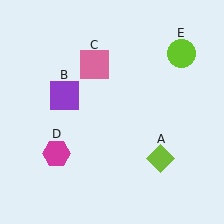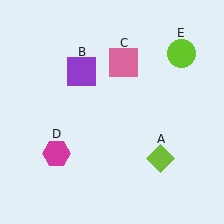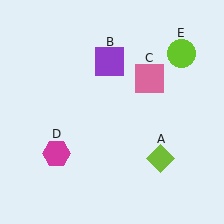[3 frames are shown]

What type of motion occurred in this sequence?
The purple square (object B), pink square (object C) rotated clockwise around the center of the scene.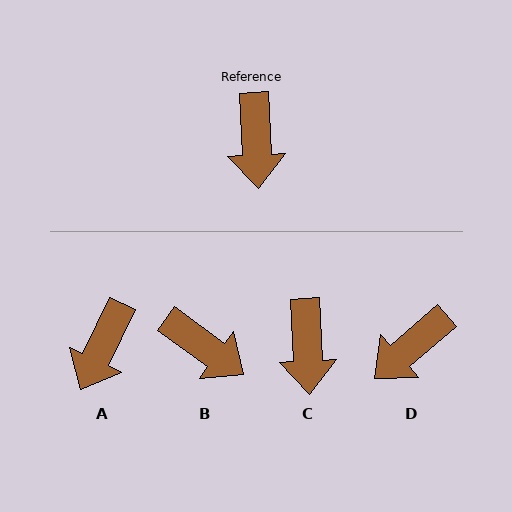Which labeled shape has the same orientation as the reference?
C.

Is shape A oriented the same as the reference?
No, it is off by about 29 degrees.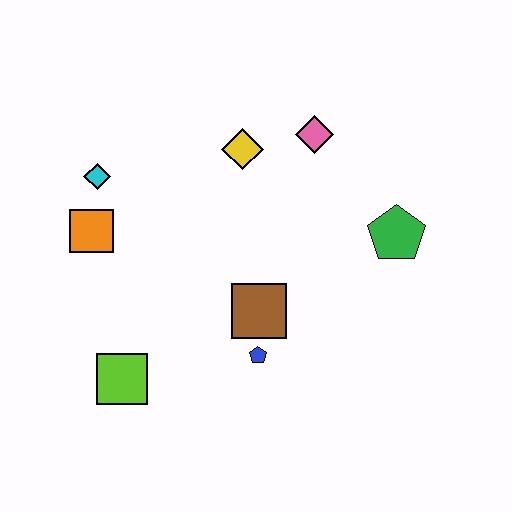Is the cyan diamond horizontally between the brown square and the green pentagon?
No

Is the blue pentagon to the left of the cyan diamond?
No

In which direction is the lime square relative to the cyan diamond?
The lime square is below the cyan diamond.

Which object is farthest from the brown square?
The cyan diamond is farthest from the brown square.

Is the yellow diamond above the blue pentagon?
Yes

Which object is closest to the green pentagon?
The pink diamond is closest to the green pentagon.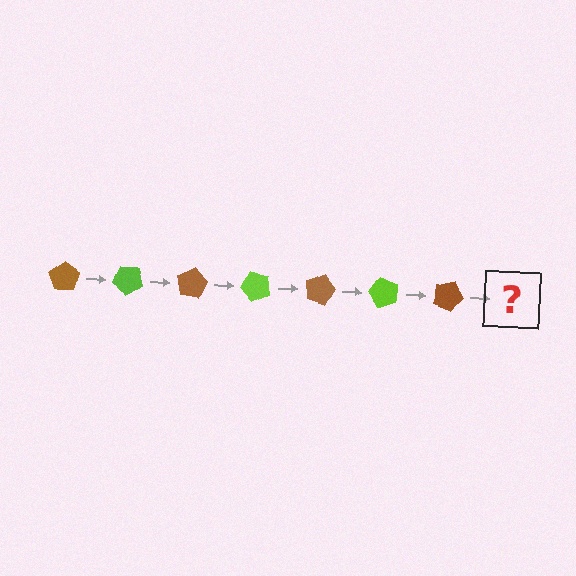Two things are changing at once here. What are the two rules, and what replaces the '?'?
The two rules are that it rotates 40 degrees each step and the color cycles through brown and lime. The '?' should be a lime pentagon, rotated 280 degrees from the start.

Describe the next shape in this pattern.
It should be a lime pentagon, rotated 280 degrees from the start.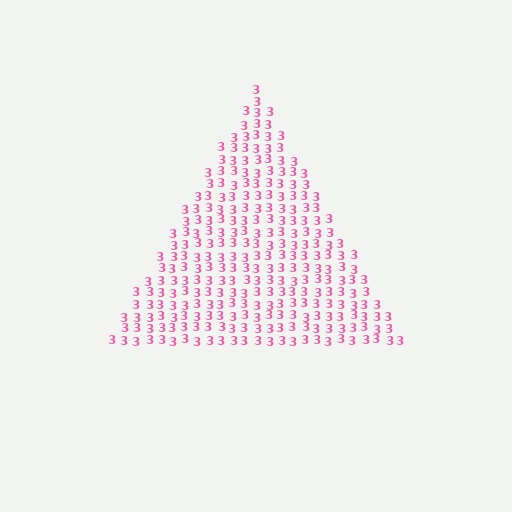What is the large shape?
The large shape is a triangle.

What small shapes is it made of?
It is made of small digit 3's.